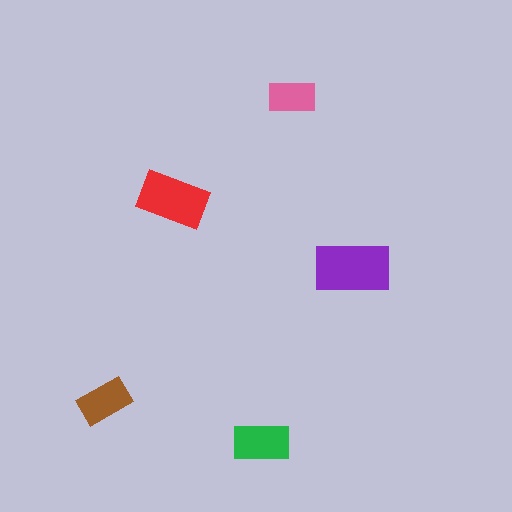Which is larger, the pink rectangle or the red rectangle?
The red one.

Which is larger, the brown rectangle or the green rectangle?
The green one.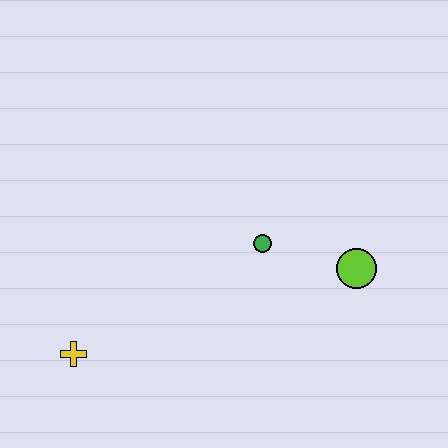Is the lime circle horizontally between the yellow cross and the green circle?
No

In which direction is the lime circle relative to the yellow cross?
The lime circle is to the right of the yellow cross.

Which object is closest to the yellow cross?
The green circle is closest to the yellow cross.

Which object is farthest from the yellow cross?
The lime circle is farthest from the yellow cross.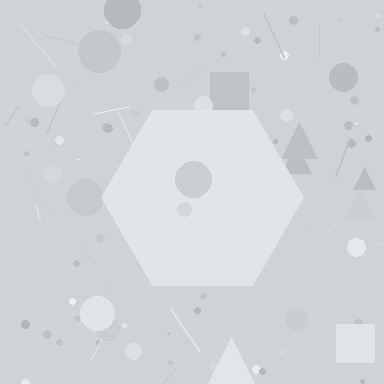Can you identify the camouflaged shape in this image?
The camouflaged shape is a hexagon.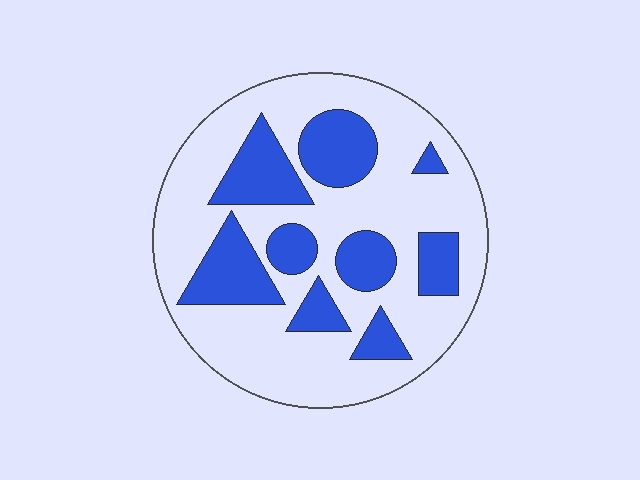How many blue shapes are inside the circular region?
9.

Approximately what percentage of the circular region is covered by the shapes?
Approximately 30%.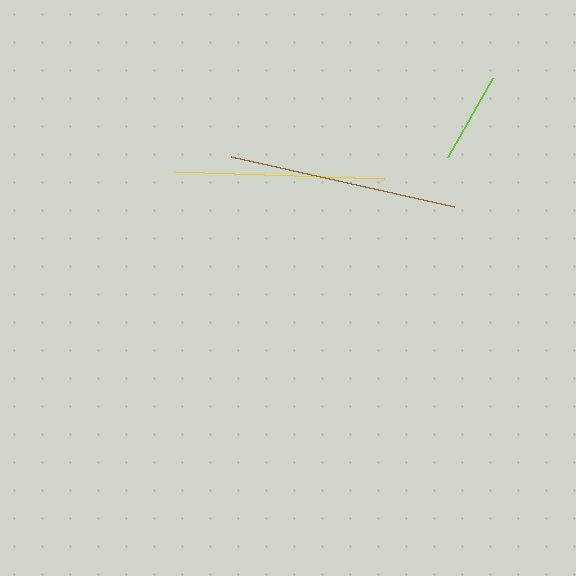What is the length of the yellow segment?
The yellow segment is approximately 210 pixels long.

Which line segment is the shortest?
The lime line is the shortest at approximately 90 pixels.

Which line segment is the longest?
The brown line is the longest at approximately 229 pixels.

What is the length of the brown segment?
The brown segment is approximately 229 pixels long.